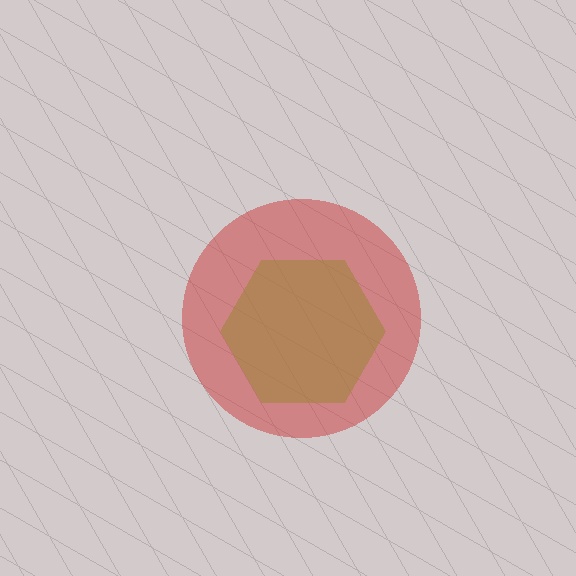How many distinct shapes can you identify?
There are 2 distinct shapes: a lime hexagon, a red circle.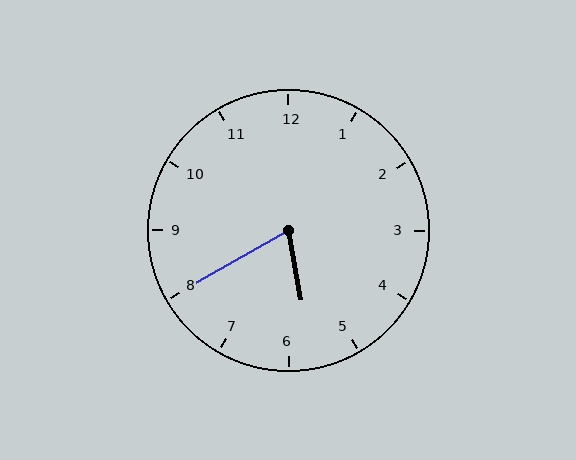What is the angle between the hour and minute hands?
Approximately 70 degrees.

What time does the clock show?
5:40.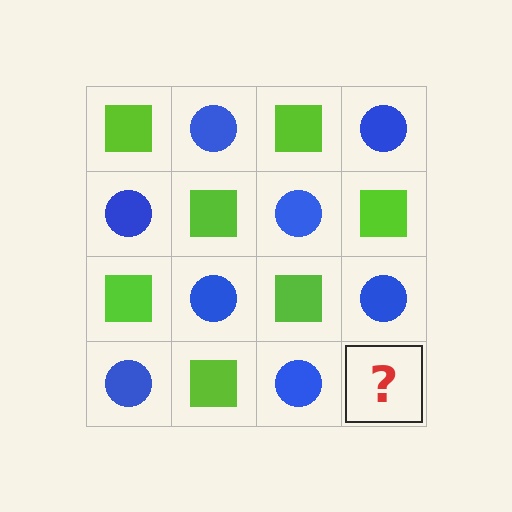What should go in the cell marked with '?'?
The missing cell should contain a lime square.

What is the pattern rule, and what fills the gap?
The rule is that it alternates lime square and blue circle in a checkerboard pattern. The gap should be filled with a lime square.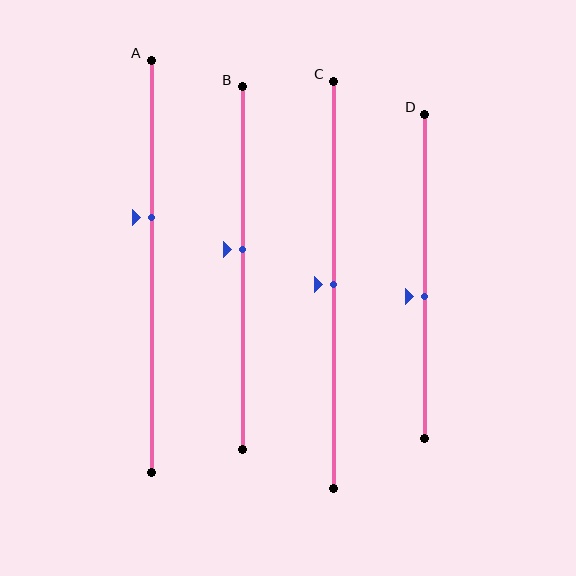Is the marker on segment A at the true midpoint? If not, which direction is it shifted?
No, the marker on segment A is shifted upward by about 12% of the segment length.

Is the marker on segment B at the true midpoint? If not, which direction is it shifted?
No, the marker on segment B is shifted upward by about 5% of the segment length.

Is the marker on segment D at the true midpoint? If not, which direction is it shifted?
No, the marker on segment D is shifted downward by about 6% of the segment length.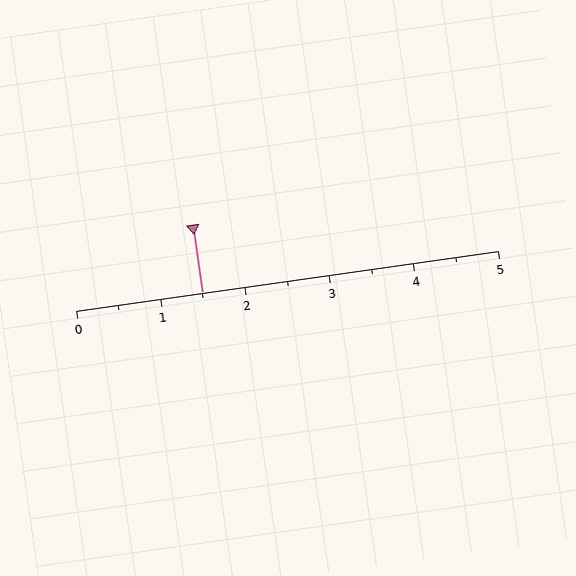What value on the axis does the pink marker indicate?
The marker indicates approximately 1.5.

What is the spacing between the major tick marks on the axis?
The major ticks are spaced 1 apart.